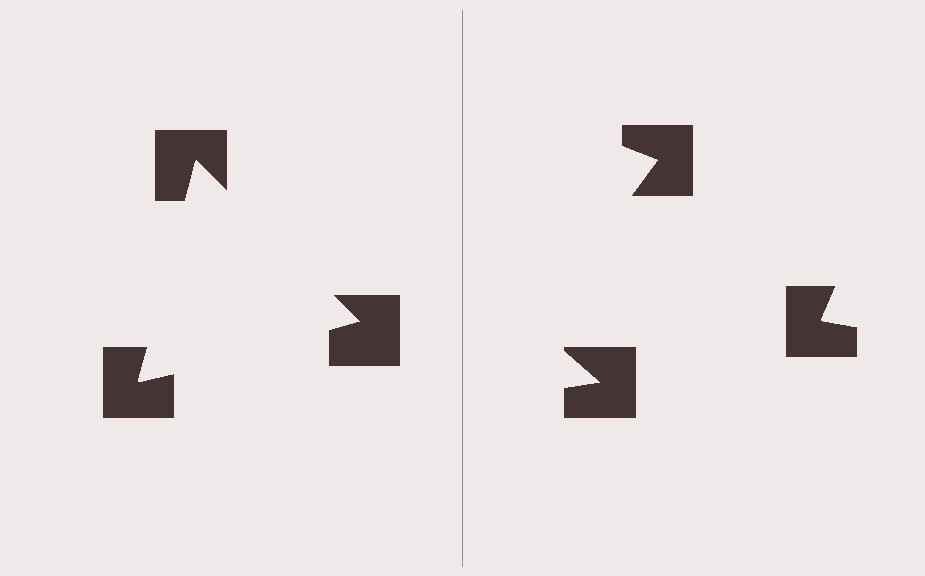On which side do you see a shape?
An illusory triangle appears on the left side. On the right side the wedge cuts are rotated, so no coherent shape forms.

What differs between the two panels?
The notched squares are positioned identically on both sides; only the wedge orientations differ. On the left they align to a triangle; on the right they are misaligned.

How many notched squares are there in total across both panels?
6 — 3 on each side.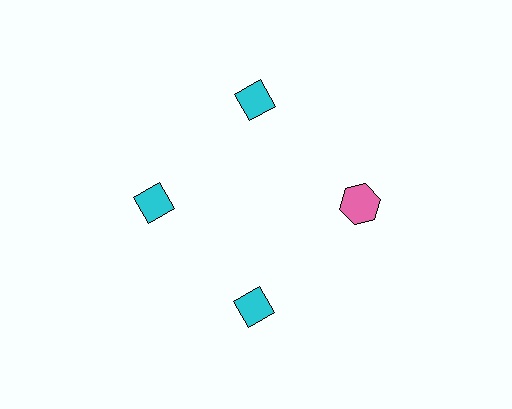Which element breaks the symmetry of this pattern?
The pink hexagon at roughly the 3 o'clock position breaks the symmetry. All other shapes are cyan diamonds.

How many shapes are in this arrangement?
There are 4 shapes arranged in a ring pattern.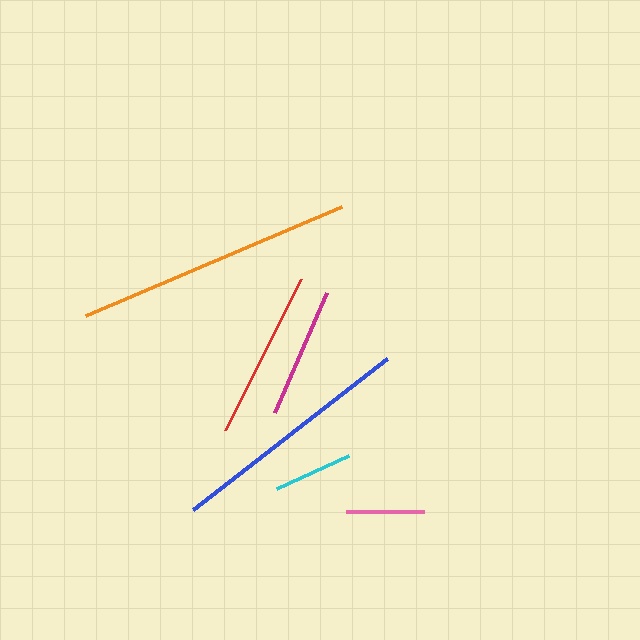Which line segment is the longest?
The orange line is the longest at approximately 278 pixels.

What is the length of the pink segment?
The pink segment is approximately 78 pixels long.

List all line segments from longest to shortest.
From longest to shortest: orange, blue, red, magenta, cyan, pink.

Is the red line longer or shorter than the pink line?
The red line is longer than the pink line.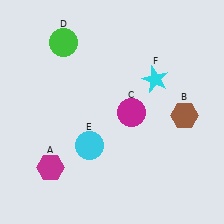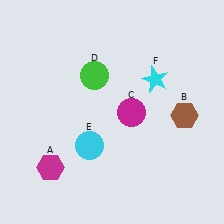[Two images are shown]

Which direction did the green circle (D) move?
The green circle (D) moved down.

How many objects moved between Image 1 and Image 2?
1 object moved between the two images.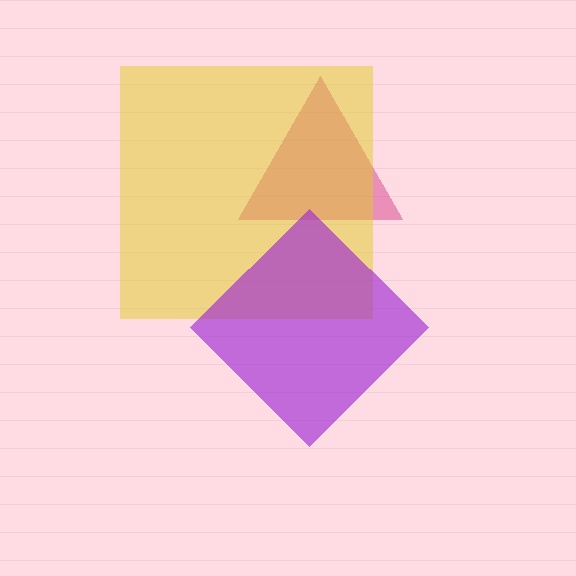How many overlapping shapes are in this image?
There are 3 overlapping shapes in the image.